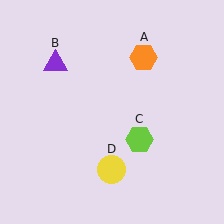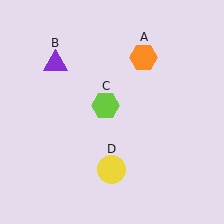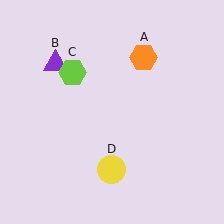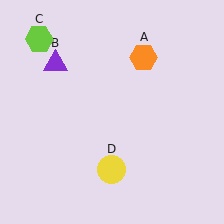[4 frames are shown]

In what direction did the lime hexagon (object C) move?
The lime hexagon (object C) moved up and to the left.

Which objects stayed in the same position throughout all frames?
Orange hexagon (object A) and purple triangle (object B) and yellow circle (object D) remained stationary.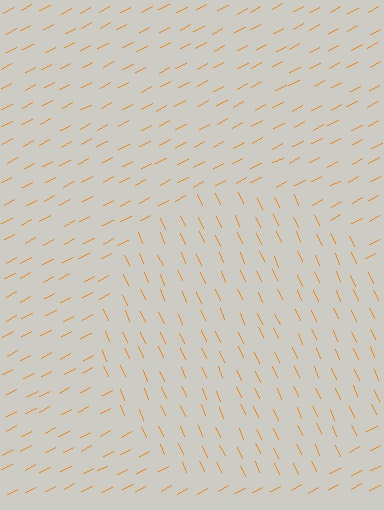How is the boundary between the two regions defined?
The boundary is defined purely by a change in line orientation (approximately 87 degrees difference). All lines are the same color and thickness.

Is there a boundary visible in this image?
Yes, there is a texture boundary formed by a change in line orientation.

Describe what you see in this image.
The image is filled with small orange line segments. A circle region in the image has lines oriented differently from the surrounding lines, creating a visible texture boundary.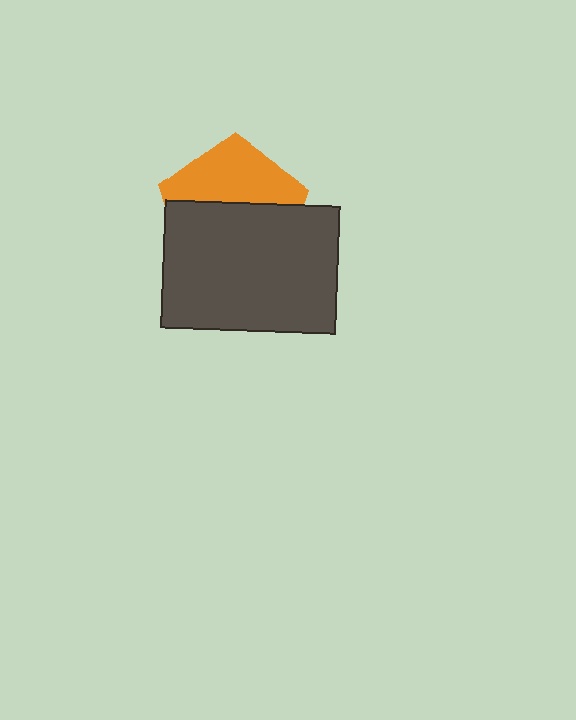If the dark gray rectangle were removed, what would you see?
You would see the complete orange pentagon.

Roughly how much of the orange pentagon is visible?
A small part of it is visible (roughly 42%).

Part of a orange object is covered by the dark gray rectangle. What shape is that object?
It is a pentagon.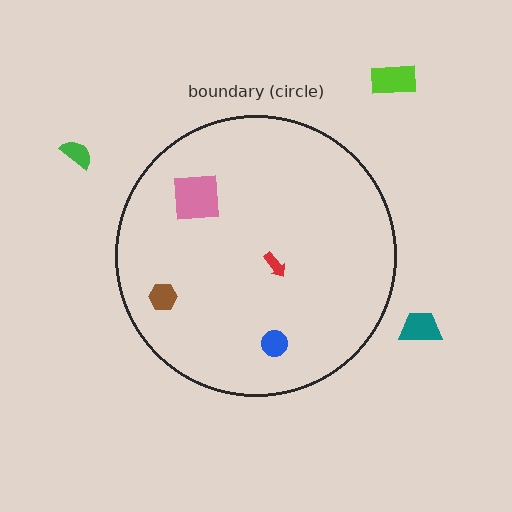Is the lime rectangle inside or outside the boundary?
Outside.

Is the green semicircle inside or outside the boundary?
Outside.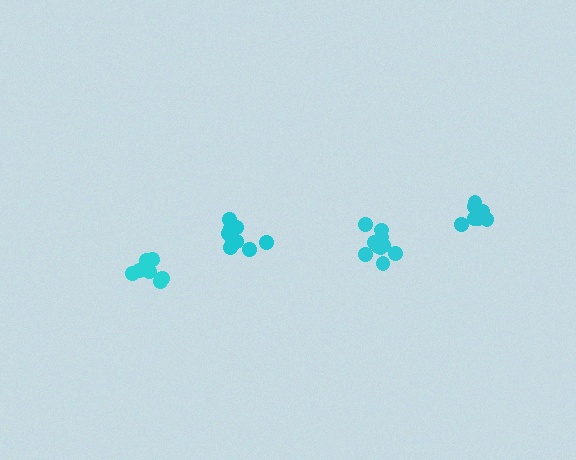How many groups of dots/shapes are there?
There are 4 groups.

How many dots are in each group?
Group 1: 10 dots, Group 2: 9 dots, Group 3: 10 dots, Group 4: 8 dots (37 total).